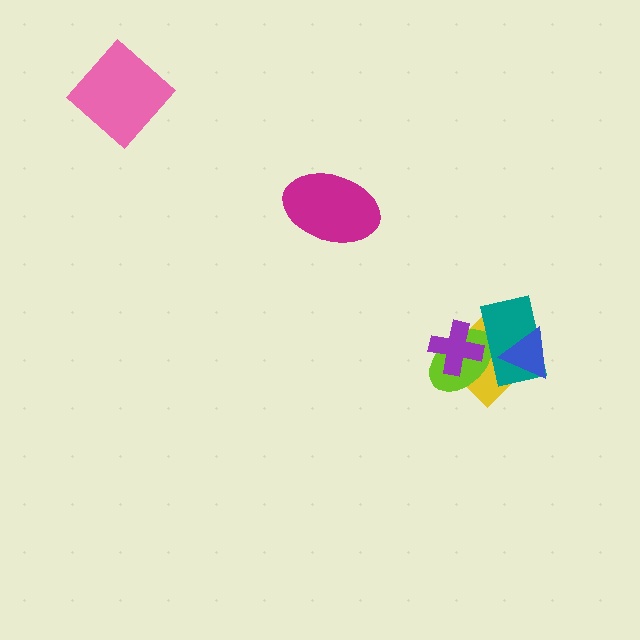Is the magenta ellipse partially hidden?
No, no other shape covers it.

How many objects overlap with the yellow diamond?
4 objects overlap with the yellow diamond.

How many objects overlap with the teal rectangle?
4 objects overlap with the teal rectangle.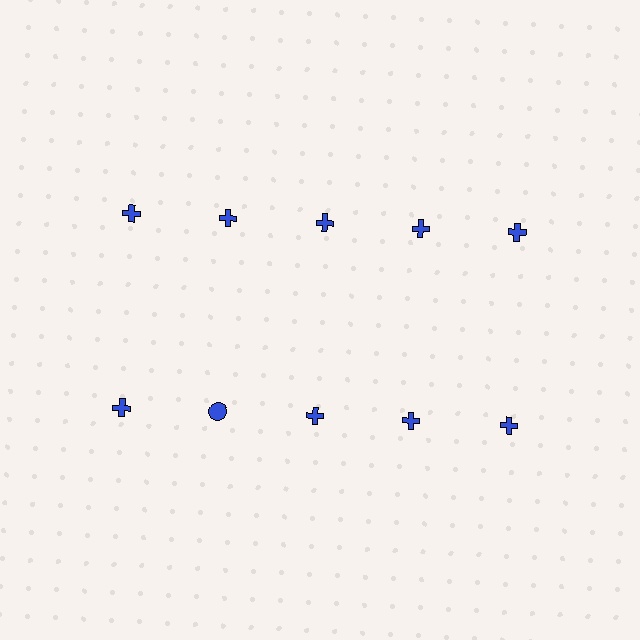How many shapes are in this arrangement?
There are 10 shapes arranged in a grid pattern.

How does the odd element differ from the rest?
It has a different shape: circle instead of cross.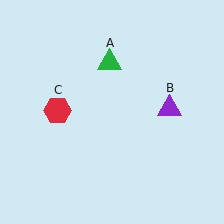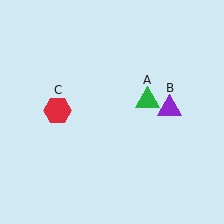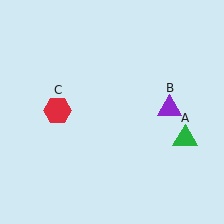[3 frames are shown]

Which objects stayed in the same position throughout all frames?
Purple triangle (object B) and red hexagon (object C) remained stationary.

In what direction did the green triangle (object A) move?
The green triangle (object A) moved down and to the right.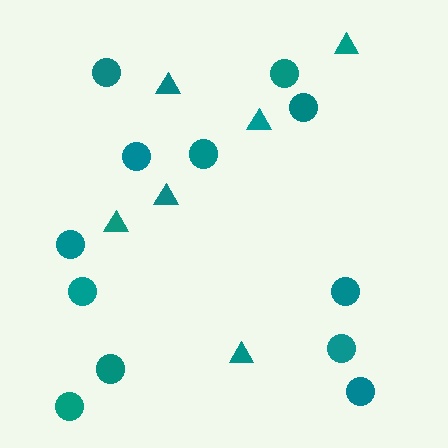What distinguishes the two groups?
There are 2 groups: one group of circles (12) and one group of triangles (6).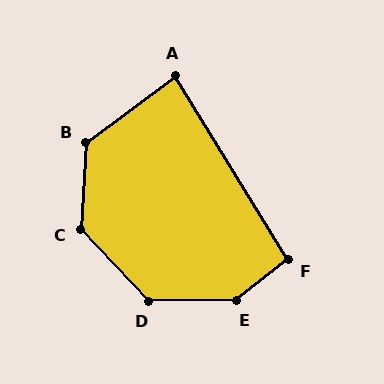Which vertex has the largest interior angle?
E, at approximately 142 degrees.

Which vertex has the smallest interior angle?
A, at approximately 85 degrees.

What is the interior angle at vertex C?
Approximately 133 degrees (obtuse).